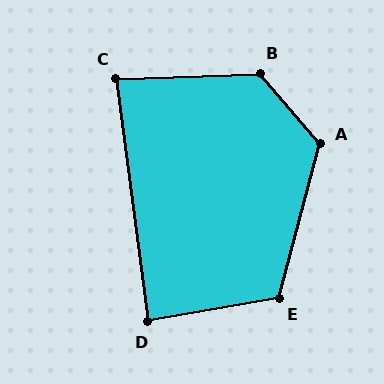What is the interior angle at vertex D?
Approximately 87 degrees (approximately right).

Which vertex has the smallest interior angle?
C, at approximately 84 degrees.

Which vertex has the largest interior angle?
B, at approximately 128 degrees.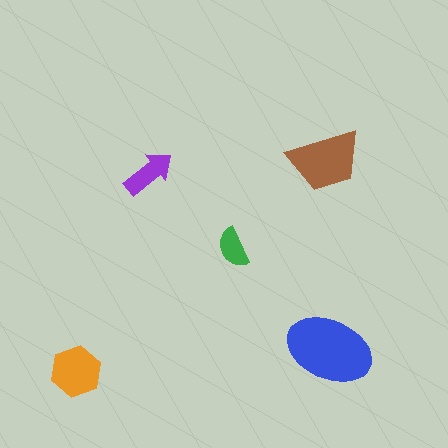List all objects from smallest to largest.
The green semicircle, the purple arrow, the orange hexagon, the brown trapezoid, the blue ellipse.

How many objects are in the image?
There are 5 objects in the image.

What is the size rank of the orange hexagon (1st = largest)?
3rd.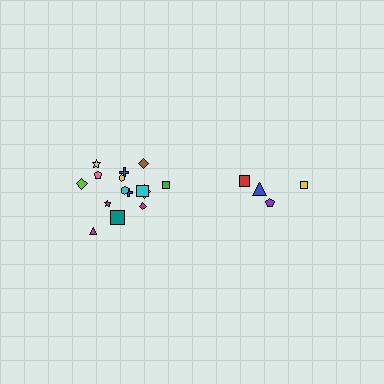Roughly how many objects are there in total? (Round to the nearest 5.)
Roughly 20 objects in total.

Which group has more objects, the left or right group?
The left group.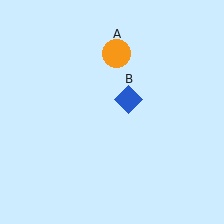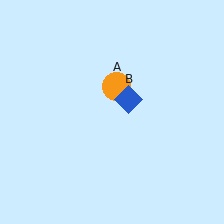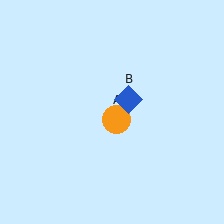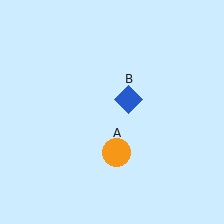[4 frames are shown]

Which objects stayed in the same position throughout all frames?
Blue diamond (object B) remained stationary.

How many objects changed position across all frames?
1 object changed position: orange circle (object A).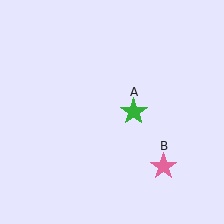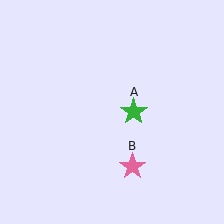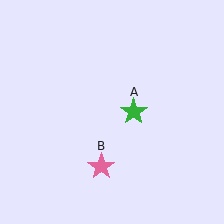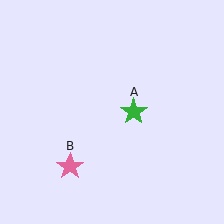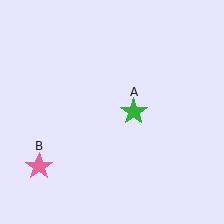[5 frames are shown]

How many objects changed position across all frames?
1 object changed position: pink star (object B).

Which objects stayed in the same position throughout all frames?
Green star (object A) remained stationary.